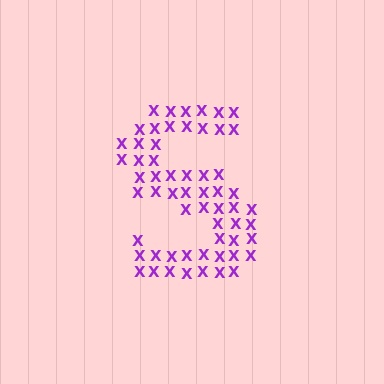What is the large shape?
The large shape is the letter S.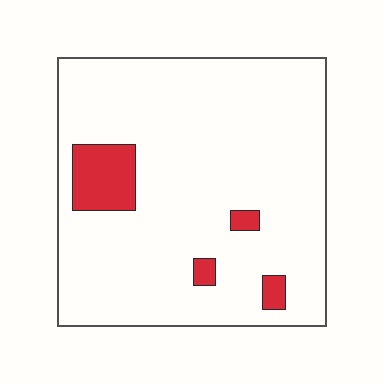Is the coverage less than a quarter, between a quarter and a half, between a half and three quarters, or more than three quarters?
Less than a quarter.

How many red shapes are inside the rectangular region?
4.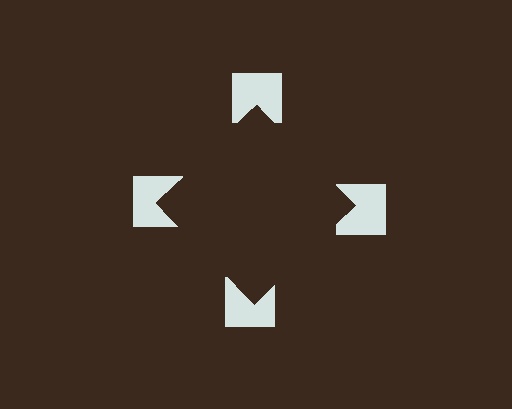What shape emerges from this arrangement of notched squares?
An illusory square — its edges are inferred from the aligned wedge cuts in the notched squares, not physically drawn.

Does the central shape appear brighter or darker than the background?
It typically appears slightly darker than the background, even though no actual brightness change is drawn.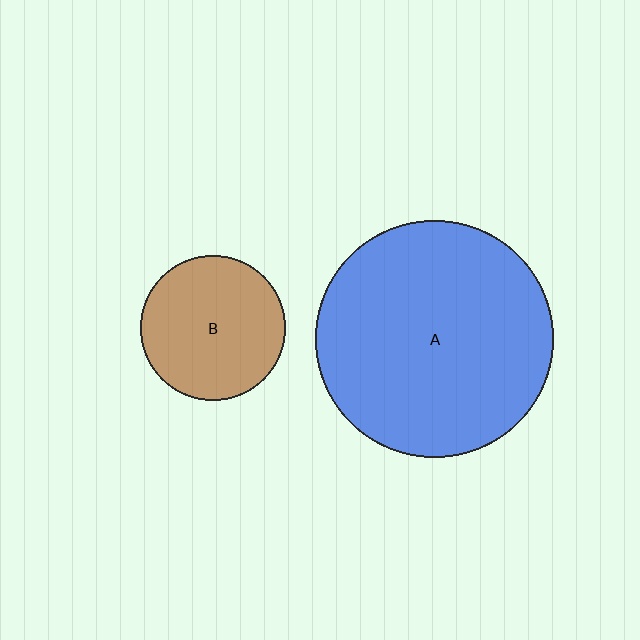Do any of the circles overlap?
No, none of the circles overlap.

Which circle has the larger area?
Circle A (blue).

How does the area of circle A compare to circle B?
Approximately 2.7 times.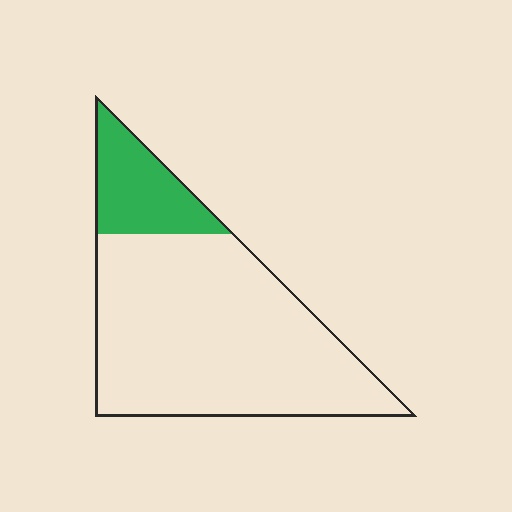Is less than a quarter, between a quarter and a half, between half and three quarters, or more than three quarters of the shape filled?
Less than a quarter.